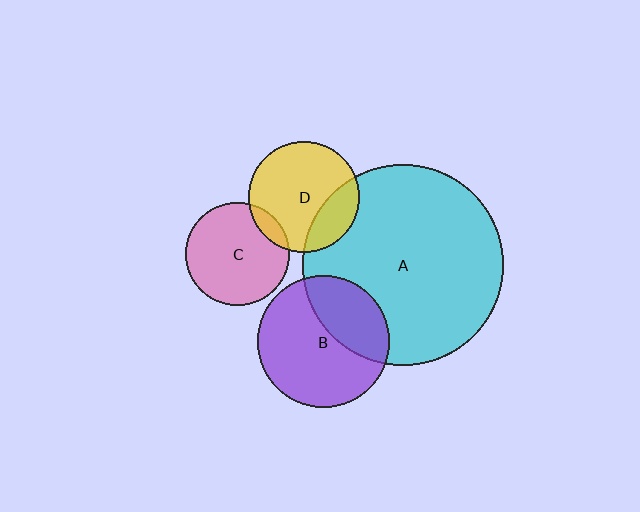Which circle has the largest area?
Circle A (cyan).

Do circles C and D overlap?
Yes.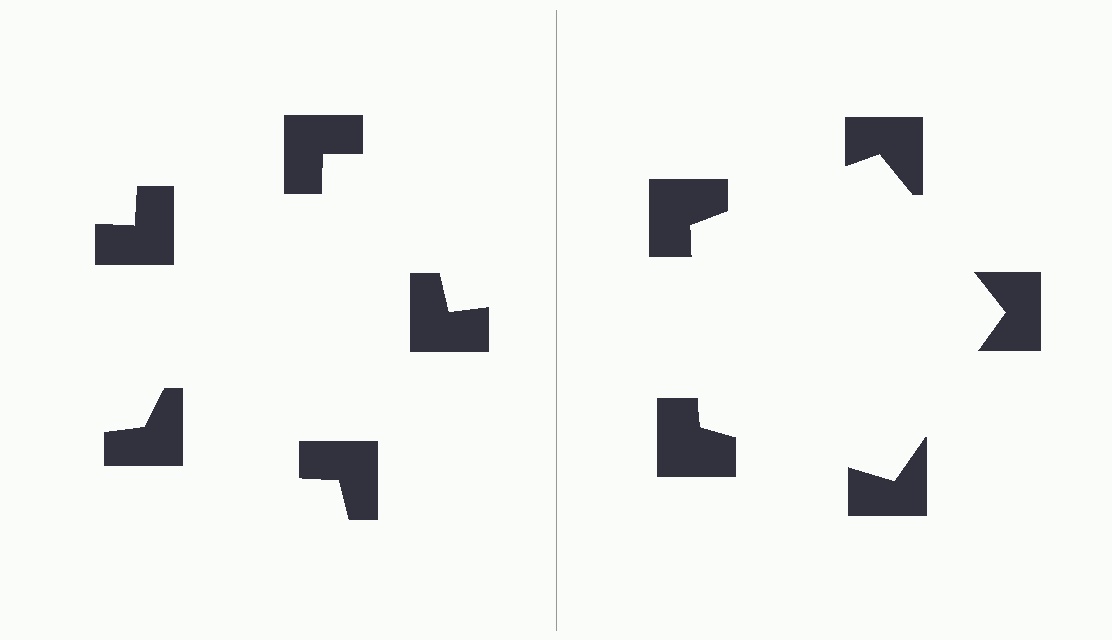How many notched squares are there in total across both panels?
10 — 5 on each side.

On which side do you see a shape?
An illusory pentagon appears on the right side. On the left side the wedge cuts are rotated, so no coherent shape forms.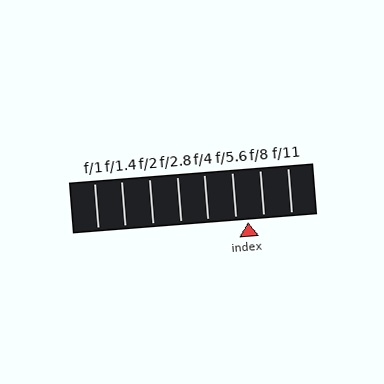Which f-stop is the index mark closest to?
The index mark is closest to f/5.6.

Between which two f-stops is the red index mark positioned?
The index mark is between f/5.6 and f/8.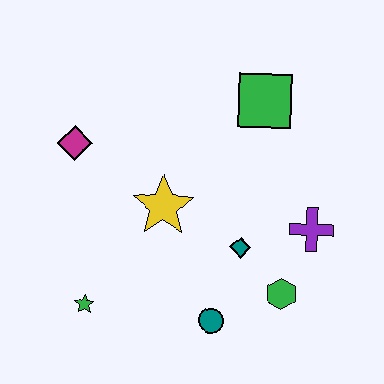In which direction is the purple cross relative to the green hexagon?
The purple cross is above the green hexagon.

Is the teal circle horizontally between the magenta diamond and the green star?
No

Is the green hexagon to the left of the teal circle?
No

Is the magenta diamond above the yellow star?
Yes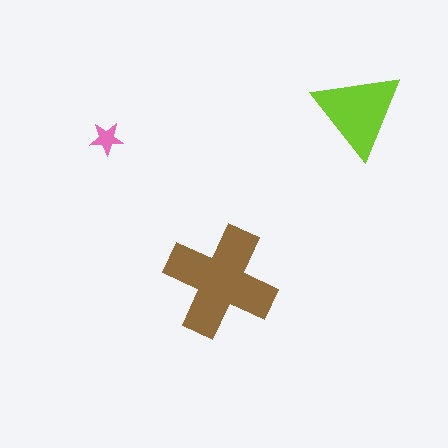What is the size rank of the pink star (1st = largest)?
3rd.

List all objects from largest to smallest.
The brown cross, the lime triangle, the pink star.